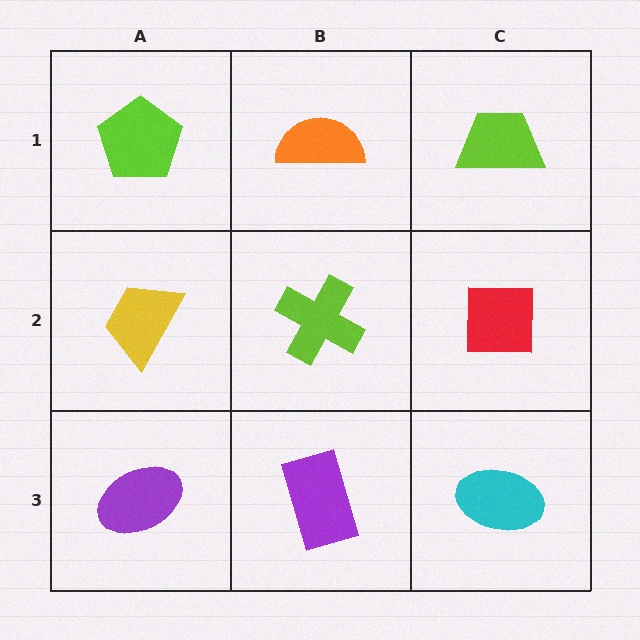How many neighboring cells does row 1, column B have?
3.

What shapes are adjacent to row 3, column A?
A yellow trapezoid (row 2, column A), a purple rectangle (row 3, column B).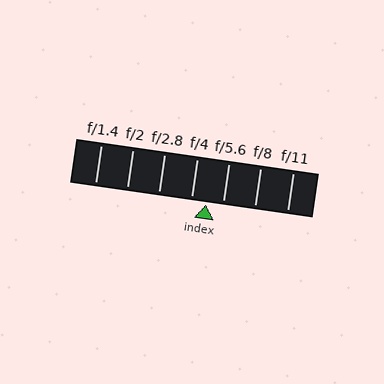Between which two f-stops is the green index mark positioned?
The index mark is between f/4 and f/5.6.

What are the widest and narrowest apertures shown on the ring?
The widest aperture shown is f/1.4 and the narrowest is f/11.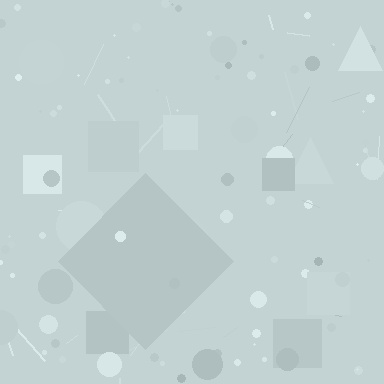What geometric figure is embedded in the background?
A diamond is embedded in the background.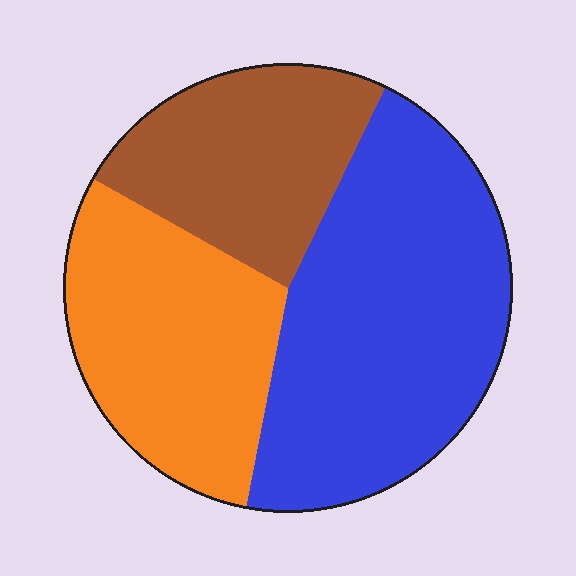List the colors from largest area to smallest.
From largest to smallest: blue, orange, brown.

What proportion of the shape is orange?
Orange takes up about one third (1/3) of the shape.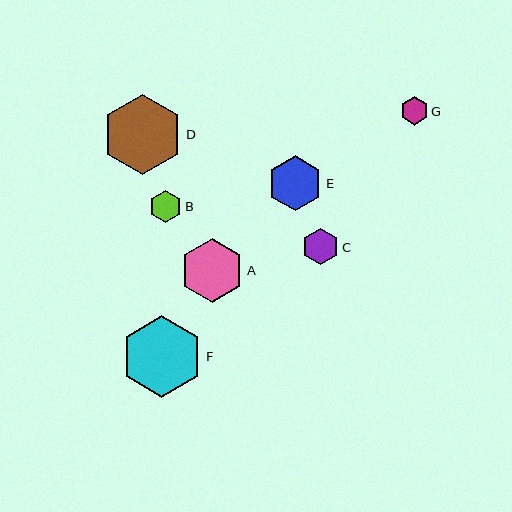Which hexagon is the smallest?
Hexagon G is the smallest with a size of approximately 28 pixels.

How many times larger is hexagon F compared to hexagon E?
Hexagon F is approximately 1.5 times the size of hexagon E.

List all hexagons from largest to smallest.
From largest to smallest: F, D, A, E, C, B, G.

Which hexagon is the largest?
Hexagon F is the largest with a size of approximately 82 pixels.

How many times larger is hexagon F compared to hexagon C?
Hexagon F is approximately 2.3 times the size of hexagon C.